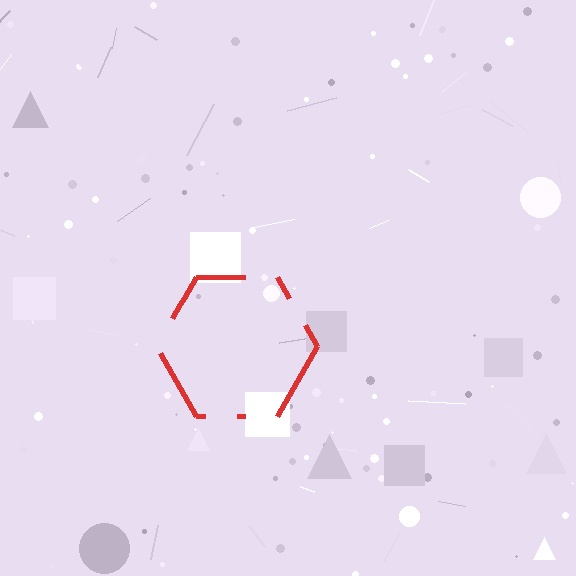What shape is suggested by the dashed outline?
The dashed outline suggests a hexagon.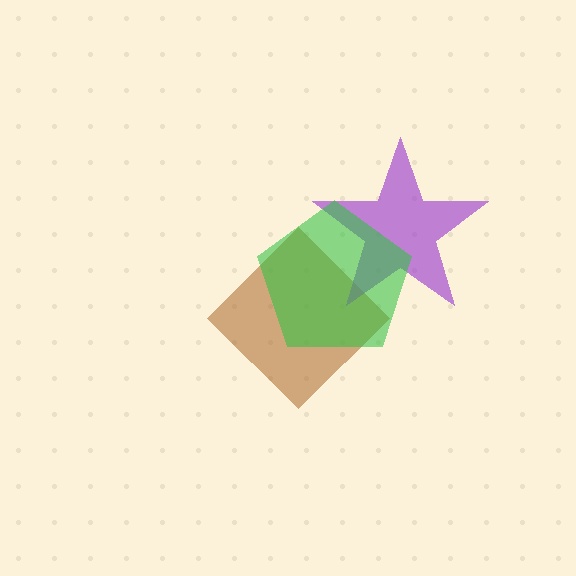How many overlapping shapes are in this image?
There are 3 overlapping shapes in the image.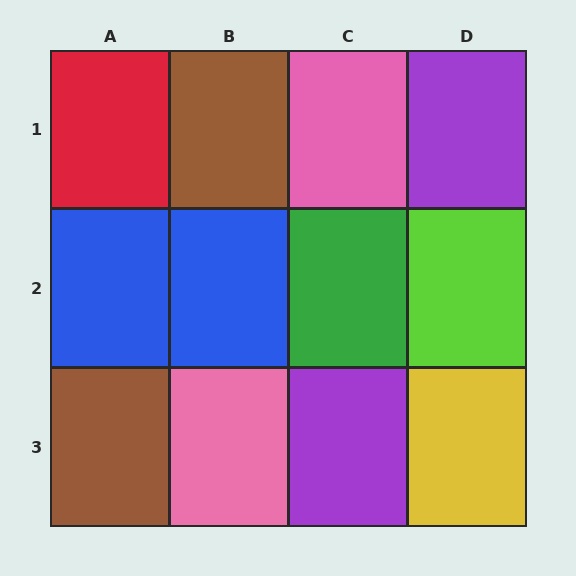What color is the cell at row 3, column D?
Yellow.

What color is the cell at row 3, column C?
Purple.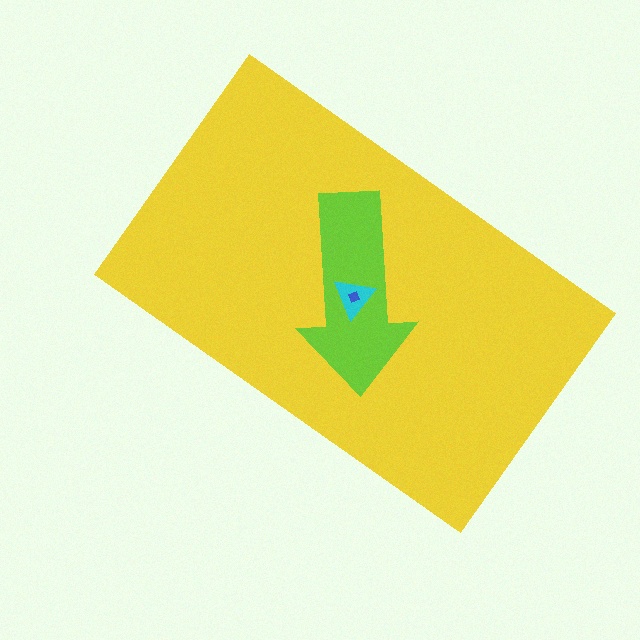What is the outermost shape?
The yellow rectangle.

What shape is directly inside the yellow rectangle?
The lime arrow.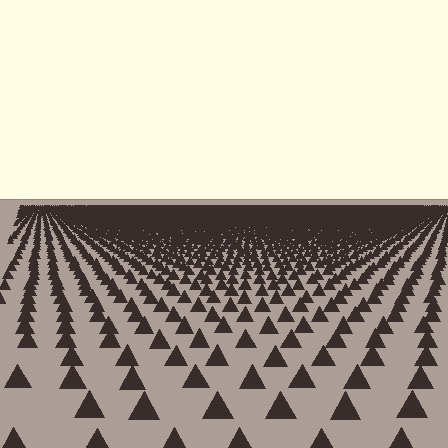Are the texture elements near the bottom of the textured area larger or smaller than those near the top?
Larger. Near the bottom, elements are closer to the viewer and appear at a bigger on-screen size.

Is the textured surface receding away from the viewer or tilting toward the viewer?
The surface is receding away from the viewer. Texture elements get smaller and denser toward the top.